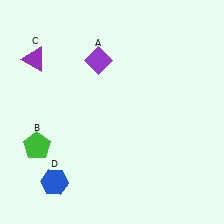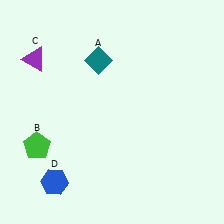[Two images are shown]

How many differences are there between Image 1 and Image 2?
There is 1 difference between the two images.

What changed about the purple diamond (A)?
In Image 1, A is purple. In Image 2, it changed to teal.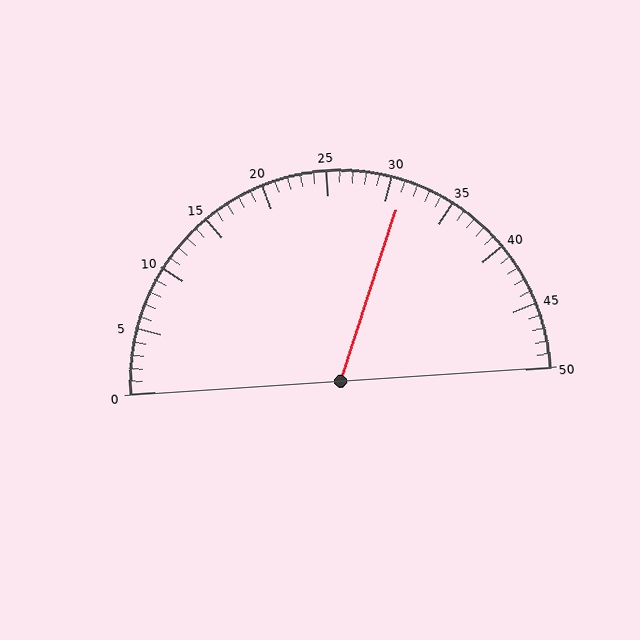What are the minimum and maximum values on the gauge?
The gauge ranges from 0 to 50.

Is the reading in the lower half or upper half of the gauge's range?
The reading is in the upper half of the range (0 to 50).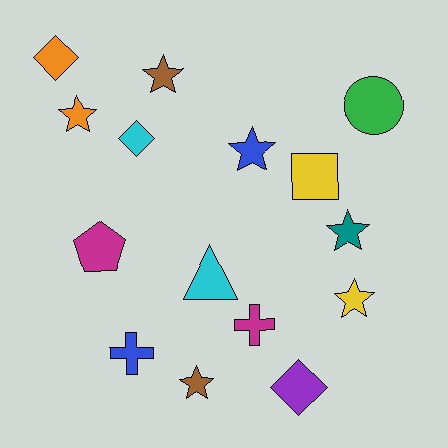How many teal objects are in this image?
There is 1 teal object.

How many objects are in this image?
There are 15 objects.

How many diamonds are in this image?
There are 3 diamonds.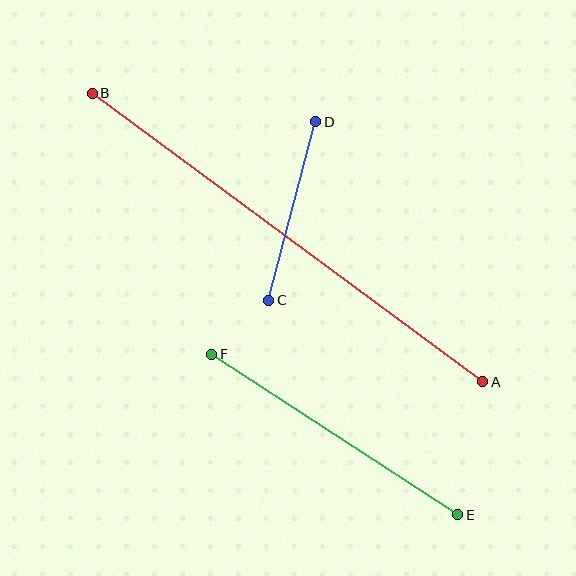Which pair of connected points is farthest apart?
Points A and B are farthest apart.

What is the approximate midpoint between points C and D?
The midpoint is at approximately (292, 211) pixels.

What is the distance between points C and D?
The distance is approximately 185 pixels.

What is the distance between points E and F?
The distance is approximately 294 pixels.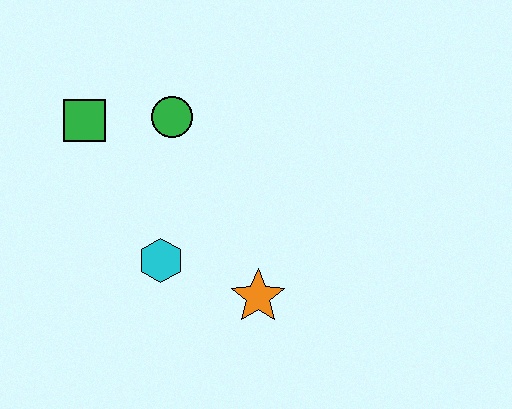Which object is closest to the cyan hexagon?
The orange star is closest to the cyan hexagon.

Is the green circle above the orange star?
Yes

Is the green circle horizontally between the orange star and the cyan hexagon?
Yes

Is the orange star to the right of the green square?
Yes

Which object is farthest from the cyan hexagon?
The green square is farthest from the cyan hexagon.